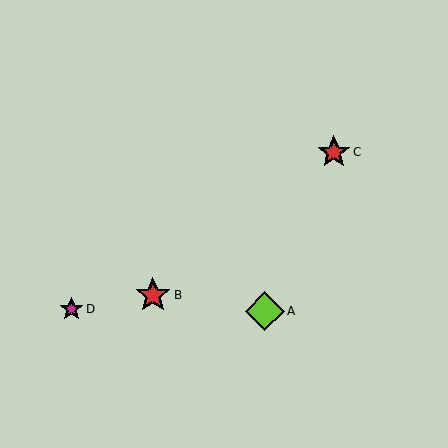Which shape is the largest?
The lime diamond (labeled A) is the largest.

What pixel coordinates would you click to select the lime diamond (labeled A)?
Click at (265, 311) to select the lime diamond A.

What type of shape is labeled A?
Shape A is a lime diamond.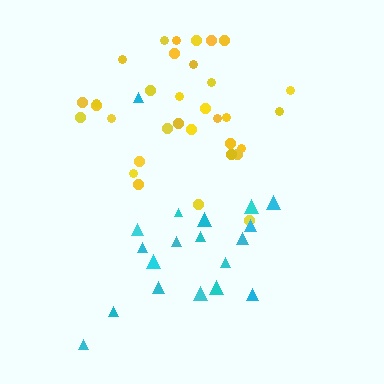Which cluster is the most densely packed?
Yellow.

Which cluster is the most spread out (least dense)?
Cyan.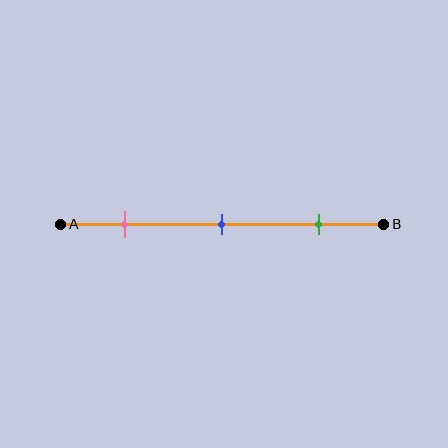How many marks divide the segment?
There are 3 marks dividing the segment.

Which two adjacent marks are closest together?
The pink and blue marks are the closest adjacent pair.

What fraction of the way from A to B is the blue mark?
The blue mark is approximately 50% (0.5) of the way from A to B.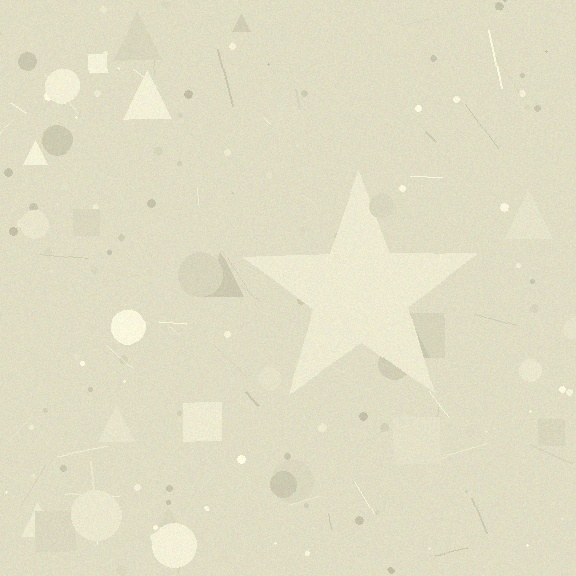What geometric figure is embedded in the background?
A star is embedded in the background.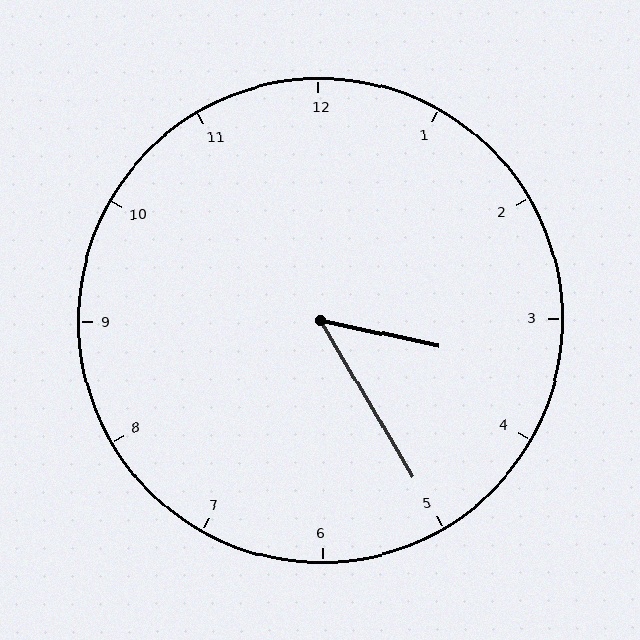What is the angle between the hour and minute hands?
Approximately 48 degrees.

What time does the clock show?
3:25.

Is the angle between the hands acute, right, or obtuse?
It is acute.